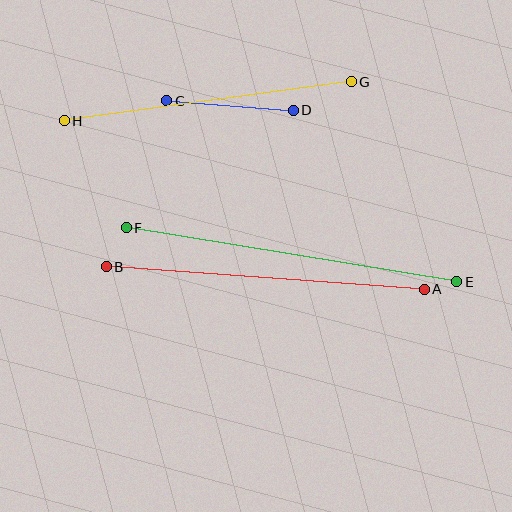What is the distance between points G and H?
The distance is approximately 290 pixels.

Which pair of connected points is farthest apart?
Points E and F are farthest apart.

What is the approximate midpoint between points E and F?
The midpoint is at approximately (291, 255) pixels.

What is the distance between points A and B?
The distance is approximately 319 pixels.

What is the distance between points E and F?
The distance is approximately 335 pixels.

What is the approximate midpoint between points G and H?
The midpoint is at approximately (208, 101) pixels.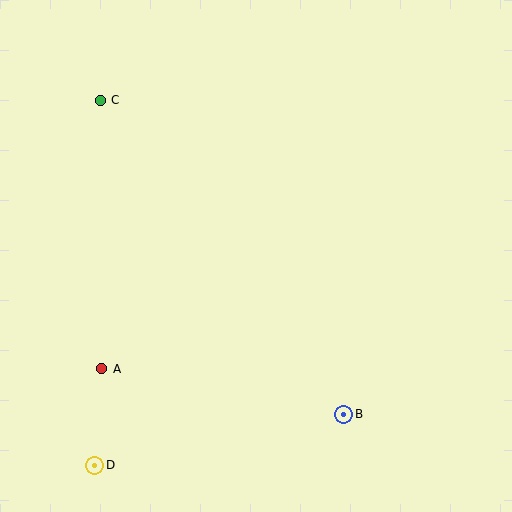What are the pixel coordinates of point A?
Point A is at (102, 369).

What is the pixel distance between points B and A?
The distance between B and A is 246 pixels.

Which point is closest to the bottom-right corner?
Point B is closest to the bottom-right corner.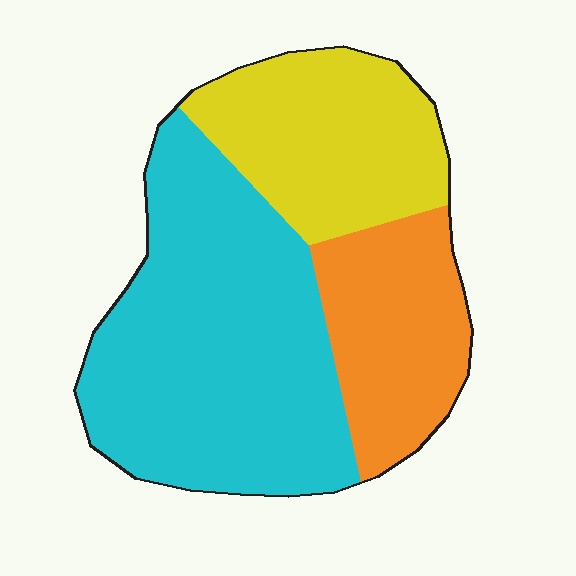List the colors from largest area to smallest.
From largest to smallest: cyan, yellow, orange.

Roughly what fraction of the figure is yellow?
Yellow takes up between a sixth and a third of the figure.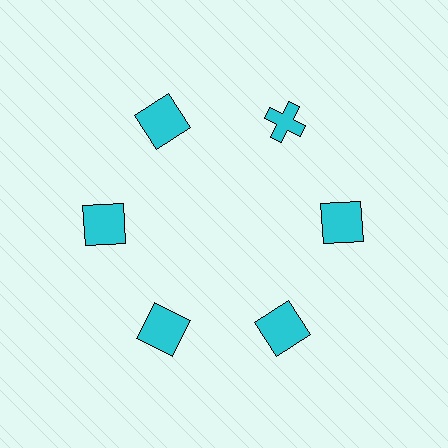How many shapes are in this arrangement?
There are 6 shapes arranged in a ring pattern.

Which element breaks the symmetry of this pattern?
The cyan cross at roughly the 1 o'clock position breaks the symmetry. All other shapes are cyan squares.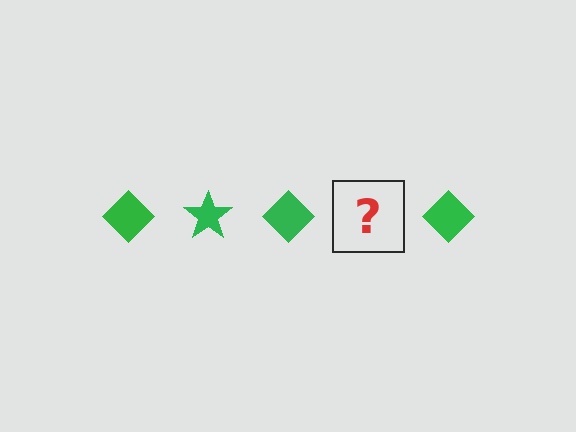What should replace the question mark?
The question mark should be replaced with a green star.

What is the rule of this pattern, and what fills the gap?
The rule is that the pattern cycles through diamond, star shapes in green. The gap should be filled with a green star.